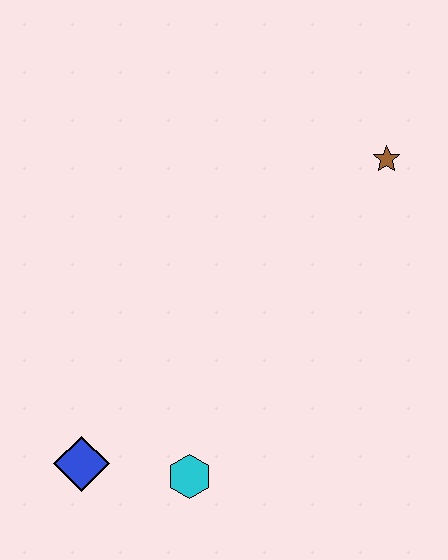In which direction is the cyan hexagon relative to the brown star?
The cyan hexagon is below the brown star.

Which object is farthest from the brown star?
The blue diamond is farthest from the brown star.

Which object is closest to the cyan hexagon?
The blue diamond is closest to the cyan hexagon.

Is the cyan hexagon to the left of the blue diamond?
No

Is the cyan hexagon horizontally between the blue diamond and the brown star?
Yes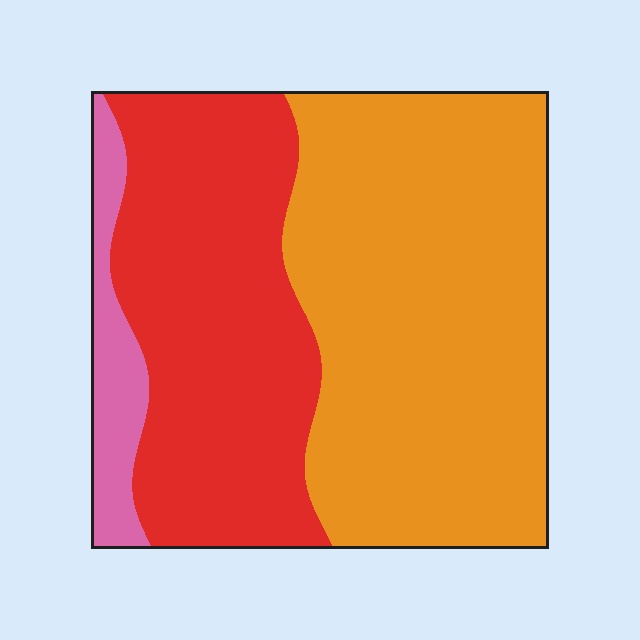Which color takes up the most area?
Orange, at roughly 55%.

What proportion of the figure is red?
Red covers 38% of the figure.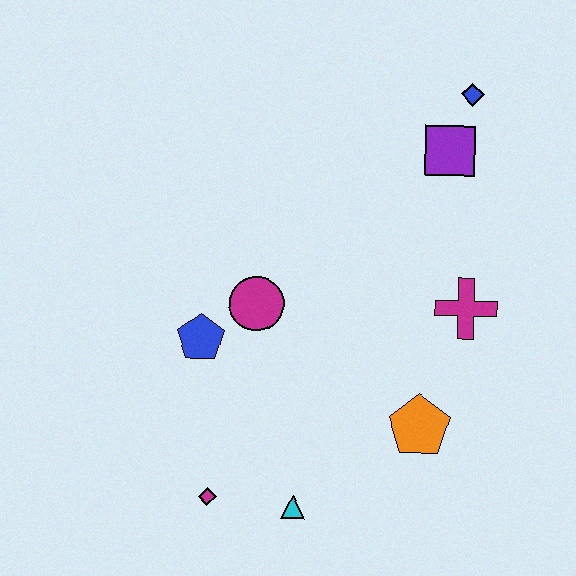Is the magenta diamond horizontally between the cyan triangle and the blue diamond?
No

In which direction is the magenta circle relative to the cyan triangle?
The magenta circle is above the cyan triangle.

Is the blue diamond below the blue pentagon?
No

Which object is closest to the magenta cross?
The orange pentagon is closest to the magenta cross.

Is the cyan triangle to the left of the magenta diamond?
No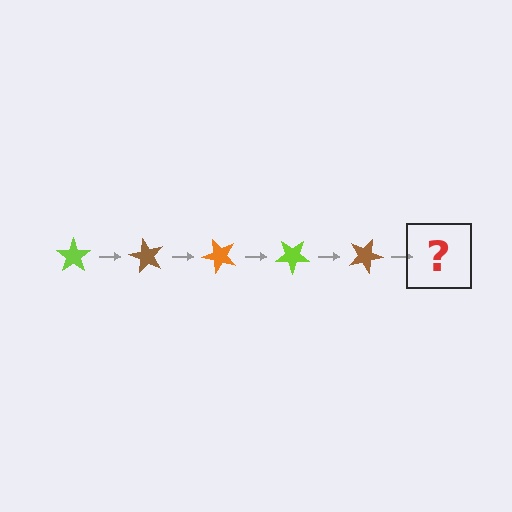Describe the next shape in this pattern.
It should be an orange star, rotated 300 degrees from the start.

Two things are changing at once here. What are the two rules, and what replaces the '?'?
The two rules are that it rotates 60 degrees each step and the color cycles through lime, brown, and orange. The '?' should be an orange star, rotated 300 degrees from the start.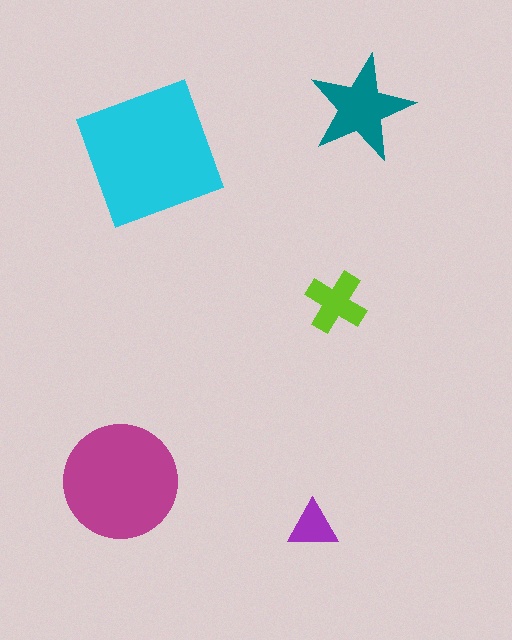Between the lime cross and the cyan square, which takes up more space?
The cyan square.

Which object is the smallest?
The purple triangle.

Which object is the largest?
The cyan square.